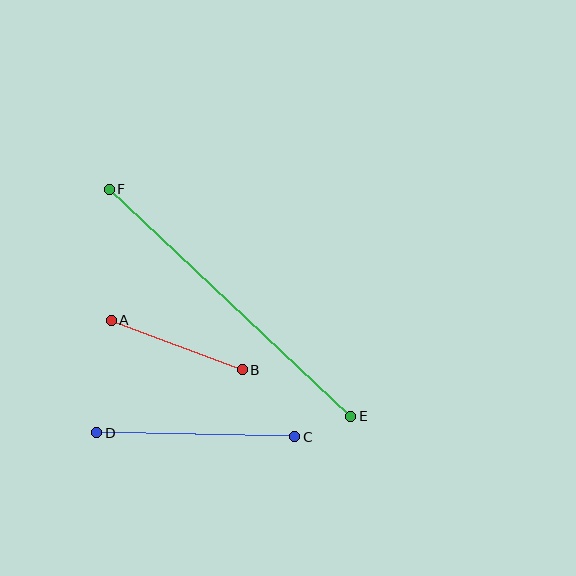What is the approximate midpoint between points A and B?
The midpoint is at approximately (177, 345) pixels.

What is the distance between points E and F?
The distance is approximately 332 pixels.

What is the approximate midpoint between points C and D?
The midpoint is at approximately (196, 435) pixels.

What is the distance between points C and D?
The distance is approximately 198 pixels.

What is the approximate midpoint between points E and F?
The midpoint is at approximately (230, 303) pixels.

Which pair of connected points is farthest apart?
Points E and F are farthest apart.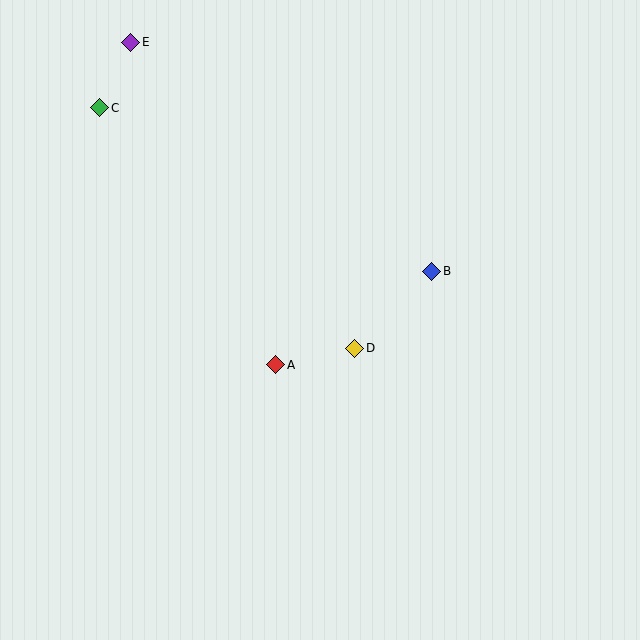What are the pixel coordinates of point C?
Point C is at (100, 108).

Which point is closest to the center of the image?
Point D at (355, 348) is closest to the center.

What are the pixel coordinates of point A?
Point A is at (276, 365).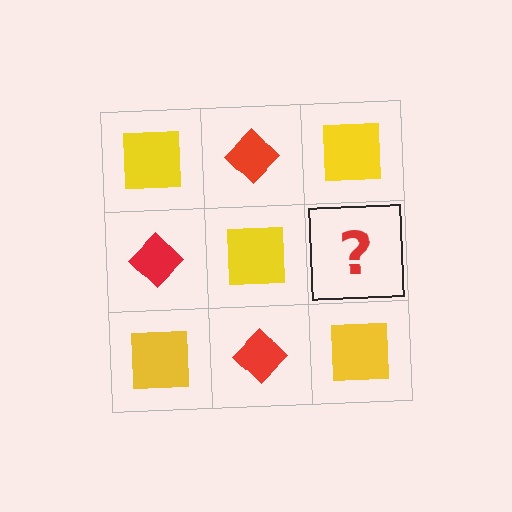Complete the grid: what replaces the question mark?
The question mark should be replaced with a red diamond.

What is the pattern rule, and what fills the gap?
The rule is that it alternates yellow square and red diamond in a checkerboard pattern. The gap should be filled with a red diamond.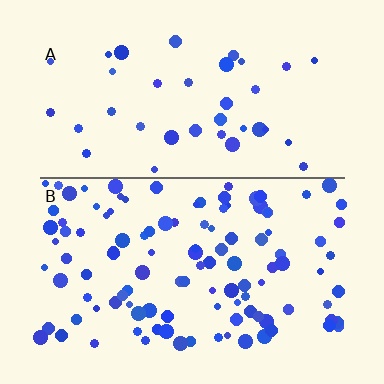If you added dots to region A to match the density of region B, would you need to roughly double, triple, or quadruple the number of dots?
Approximately triple.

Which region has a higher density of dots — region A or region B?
B (the bottom).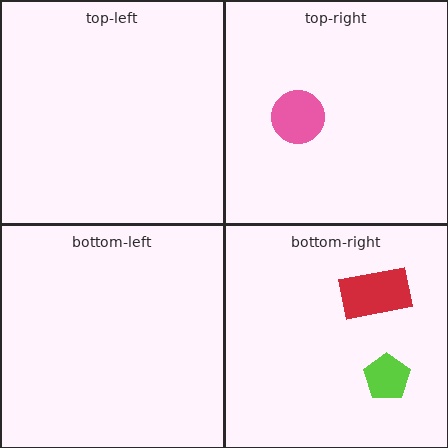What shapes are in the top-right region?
The pink circle.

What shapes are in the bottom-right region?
The red rectangle, the lime pentagon.